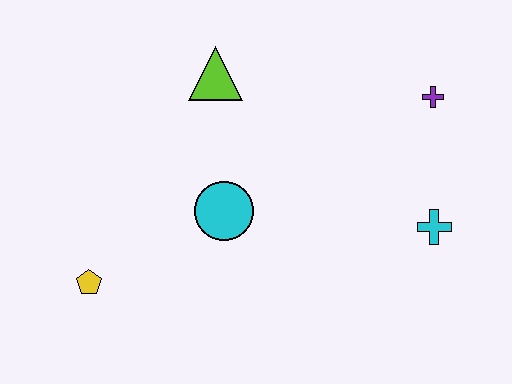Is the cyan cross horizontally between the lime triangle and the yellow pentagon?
No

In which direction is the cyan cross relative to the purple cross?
The cyan cross is below the purple cross.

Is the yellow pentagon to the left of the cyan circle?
Yes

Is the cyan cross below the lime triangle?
Yes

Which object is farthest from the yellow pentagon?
The purple cross is farthest from the yellow pentagon.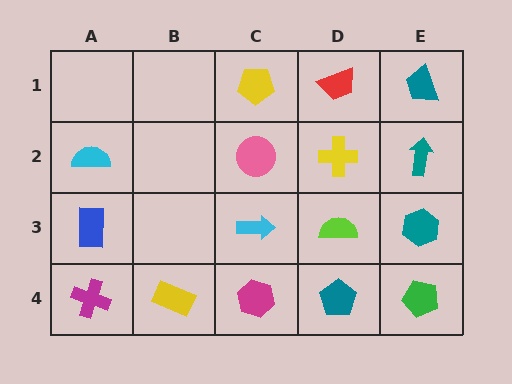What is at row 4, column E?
A green pentagon.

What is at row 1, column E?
A teal trapezoid.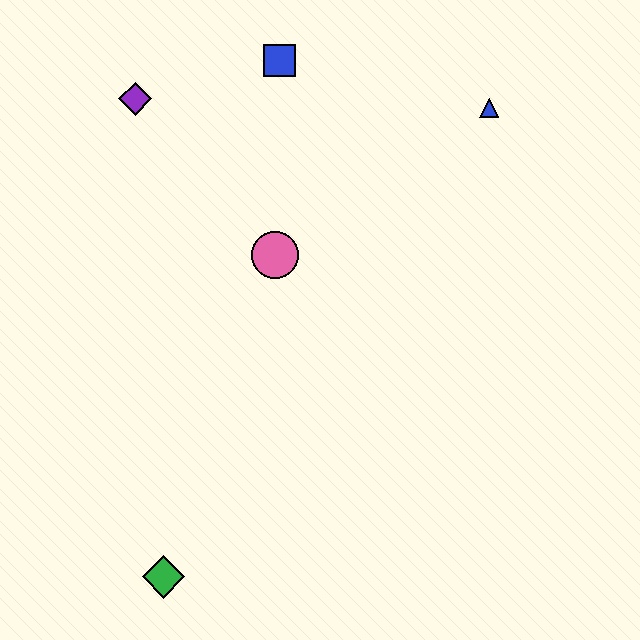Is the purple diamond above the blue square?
No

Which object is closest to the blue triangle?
The blue square is closest to the blue triangle.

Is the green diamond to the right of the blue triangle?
No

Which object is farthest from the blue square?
The green diamond is farthest from the blue square.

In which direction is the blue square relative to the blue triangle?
The blue square is to the left of the blue triangle.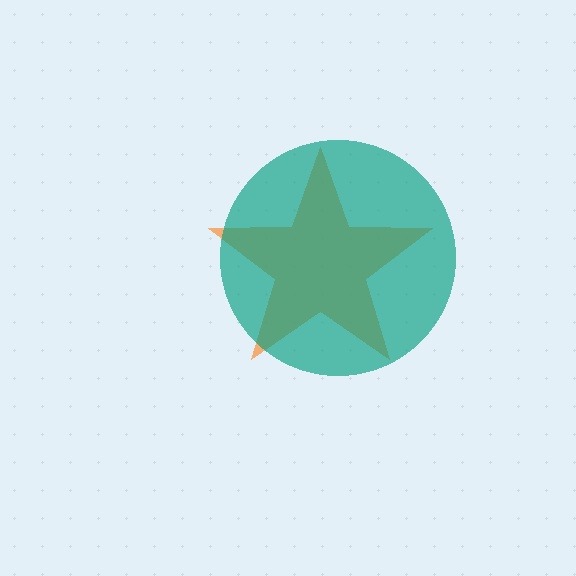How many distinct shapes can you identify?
There are 2 distinct shapes: an orange star, a teal circle.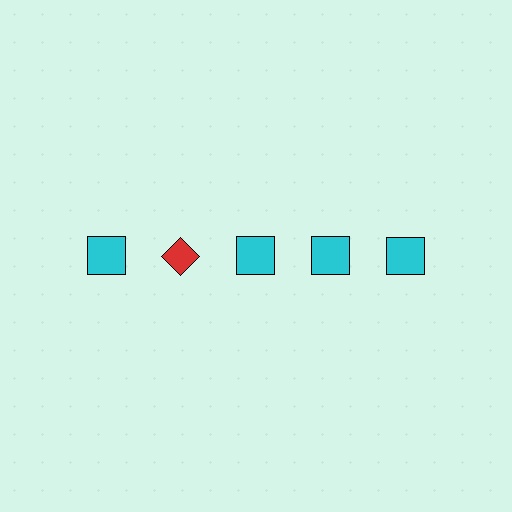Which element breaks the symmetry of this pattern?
The red diamond in the top row, second from left column breaks the symmetry. All other shapes are cyan squares.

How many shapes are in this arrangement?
There are 5 shapes arranged in a grid pattern.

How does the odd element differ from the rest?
It differs in both color (red instead of cyan) and shape (diamond instead of square).